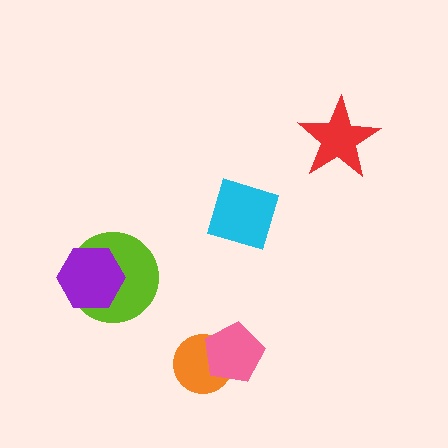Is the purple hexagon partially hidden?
No, no other shape covers it.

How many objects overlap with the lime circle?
1 object overlaps with the lime circle.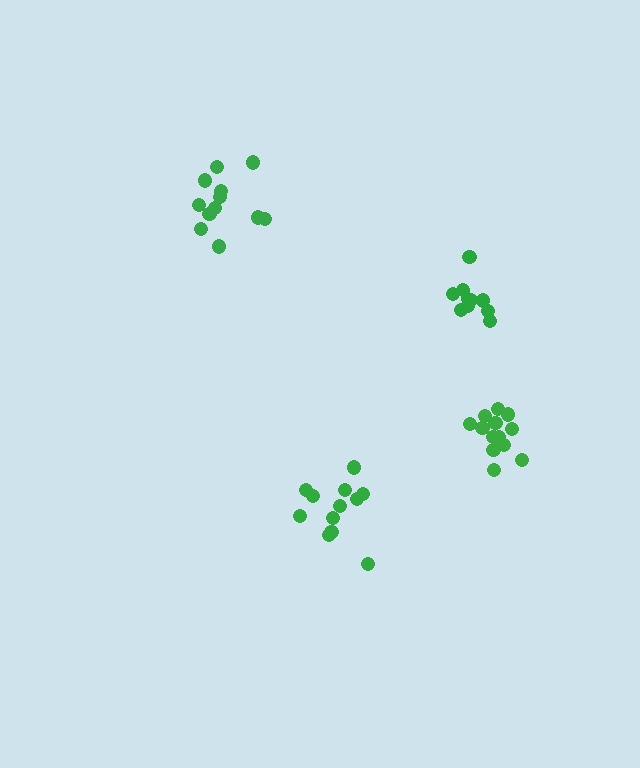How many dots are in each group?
Group 1: 10 dots, Group 2: 12 dots, Group 3: 14 dots, Group 4: 12 dots (48 total).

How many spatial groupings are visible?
There are 4 spatial groupings.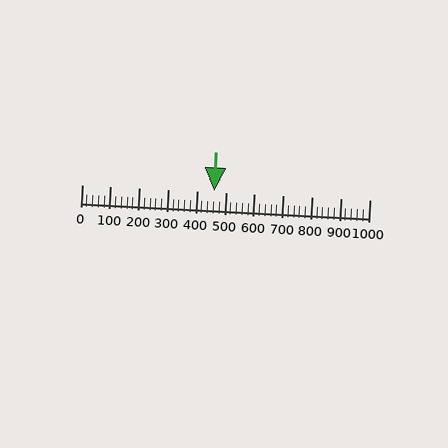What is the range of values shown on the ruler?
The ruler shows values from 0 to 1000.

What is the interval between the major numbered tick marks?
The major tick marks are spaced 100 units apart.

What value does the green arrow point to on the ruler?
The green arrow points to approximately 460.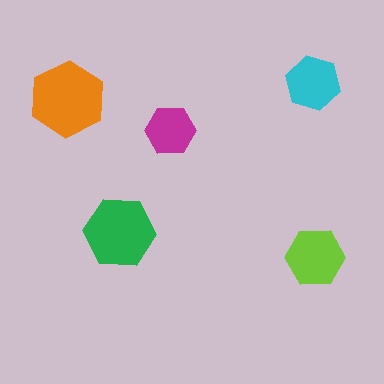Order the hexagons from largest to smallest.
the orange one, the green one, the lime one, the cyan one, the magenta one.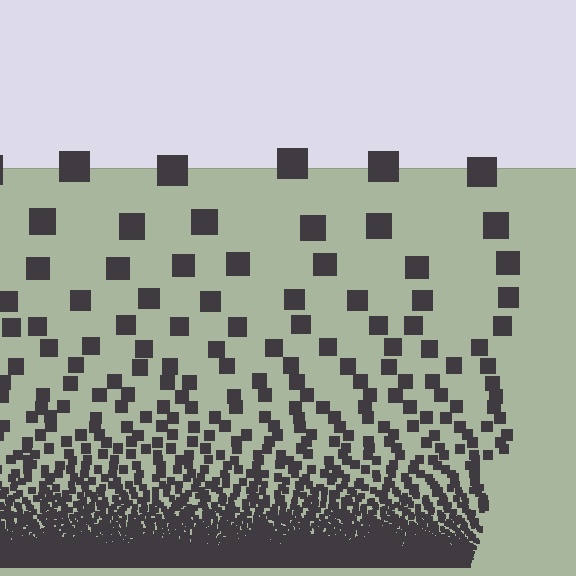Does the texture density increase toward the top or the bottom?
Density increases toward the bottom.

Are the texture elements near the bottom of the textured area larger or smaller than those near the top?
Smaller. The gradient is inverted — elements near the bottom are smaller and denser.